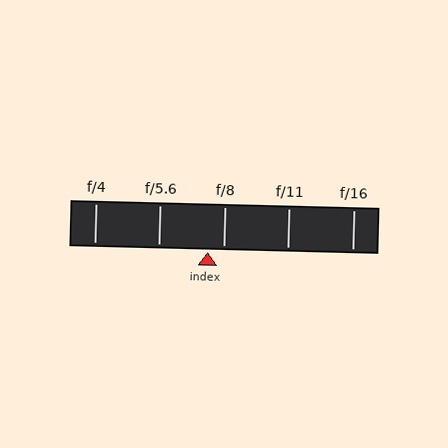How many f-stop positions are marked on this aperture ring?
There are 5 f-stop positions marked.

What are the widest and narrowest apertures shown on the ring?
The widest aperture shown is f/4 and the narrowest is f/16.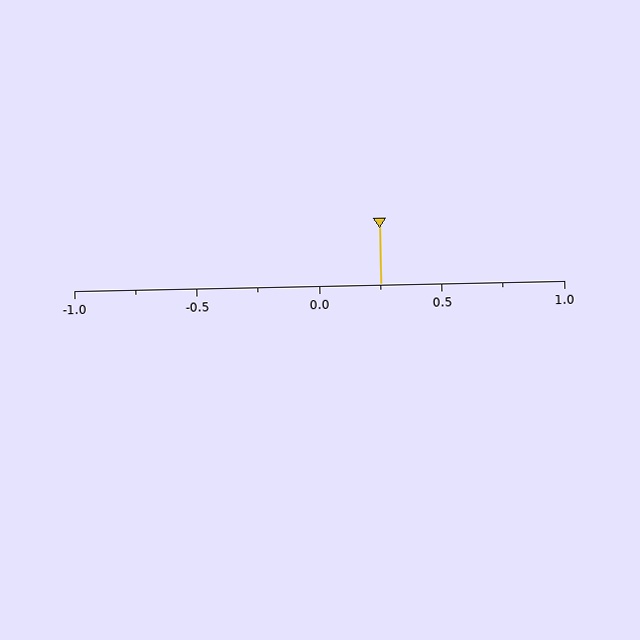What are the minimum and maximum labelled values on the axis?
The axis runs from -1.0 to 1.0.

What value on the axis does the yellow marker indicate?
The marker indicates approximately 0.25.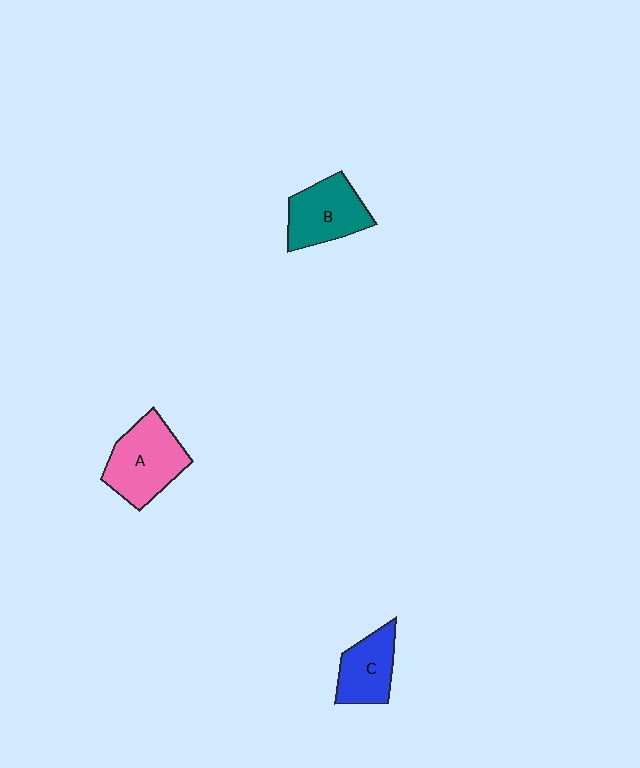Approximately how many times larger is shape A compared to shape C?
Approximately 1.4 times.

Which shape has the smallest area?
Shape C (blue).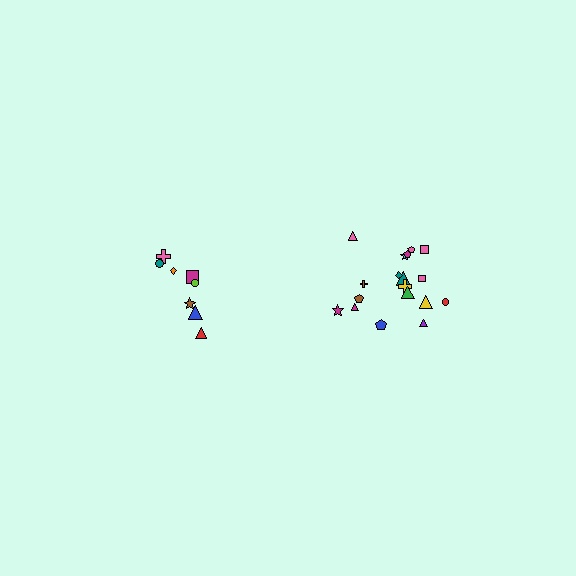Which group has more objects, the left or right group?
The right group.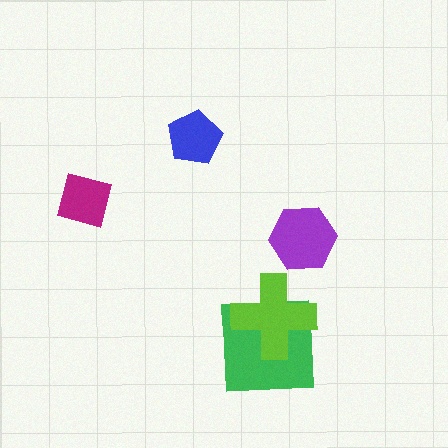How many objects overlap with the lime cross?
1 object overlaps with the lime cross.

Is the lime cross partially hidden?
No, no other shape covers it.